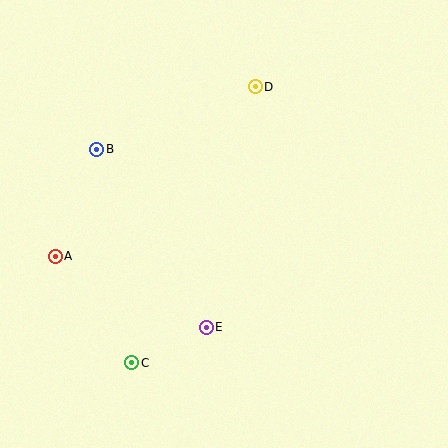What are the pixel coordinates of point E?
Point E is at (206, 327).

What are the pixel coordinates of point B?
Point B is at (97, 149).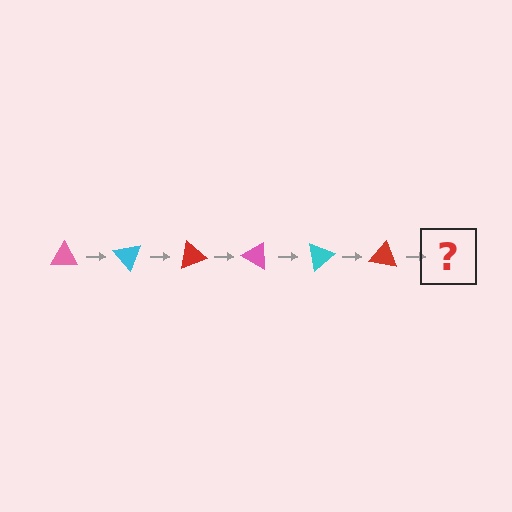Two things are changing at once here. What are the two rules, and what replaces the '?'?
The two rules are that it rotates 50 degrees each step and the color cycles through pink, cyan, and red. The '?' should be a pink triangle, rotated 300 degrees from the start.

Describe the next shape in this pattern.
It should be a pink triangle, rotated 300 degrees from the start.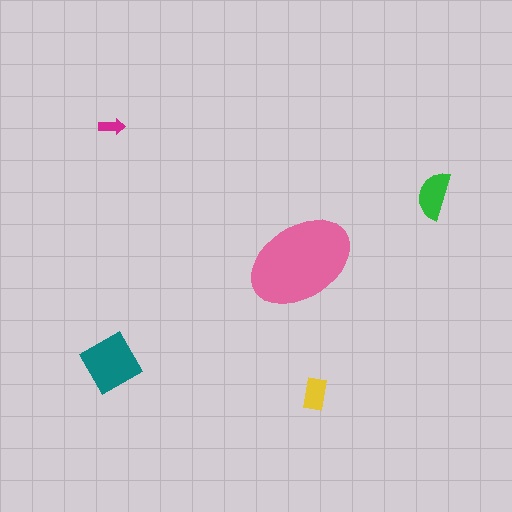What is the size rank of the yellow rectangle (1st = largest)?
4th.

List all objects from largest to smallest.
The pink ellipse, the teal diamond, the green semicircle, the yellow rectangle, the magenta arrow.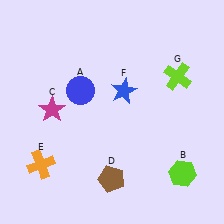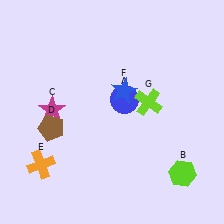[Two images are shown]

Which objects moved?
The objects that moved are: the blue circle (A), the brown pentagon (D), the lime cross (G).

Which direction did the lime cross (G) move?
The lime cross (G) moved left.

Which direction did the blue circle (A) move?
The blue circle (A) moved right.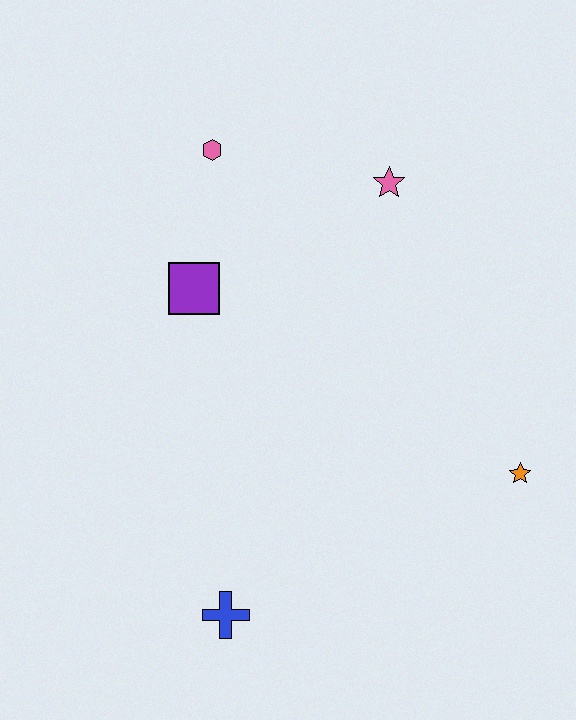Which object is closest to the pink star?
The pink hexagon is closest to the pink star.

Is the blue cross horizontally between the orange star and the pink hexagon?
Yes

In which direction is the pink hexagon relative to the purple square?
The pink hexagon is above the purple square.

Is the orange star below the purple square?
Yes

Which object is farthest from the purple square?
The orange star is farthest from the purple square.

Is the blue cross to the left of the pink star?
Yes